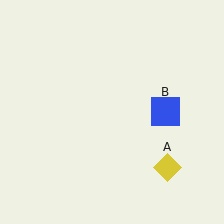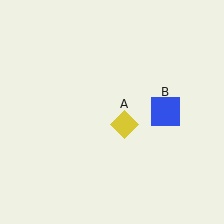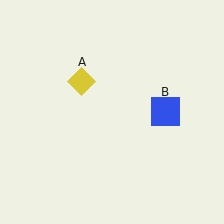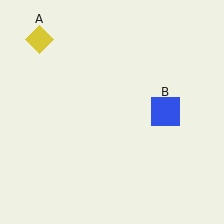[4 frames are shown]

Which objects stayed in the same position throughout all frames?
Blue square (object B) remained stationary.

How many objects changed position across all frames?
1 object changed position: yellow diamond (object A).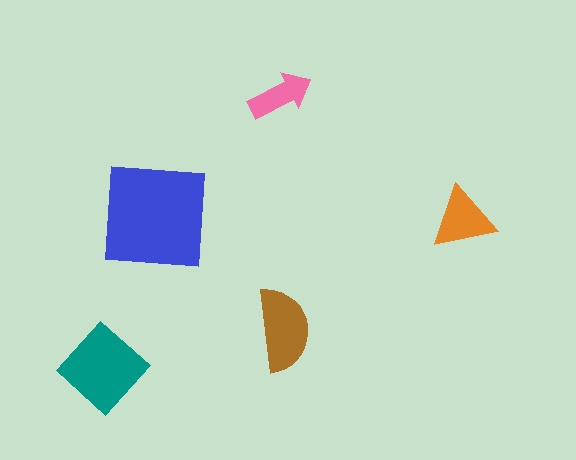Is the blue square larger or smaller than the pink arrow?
Larger.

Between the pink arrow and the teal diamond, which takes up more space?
The teal diamond.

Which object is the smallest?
The pink arrow.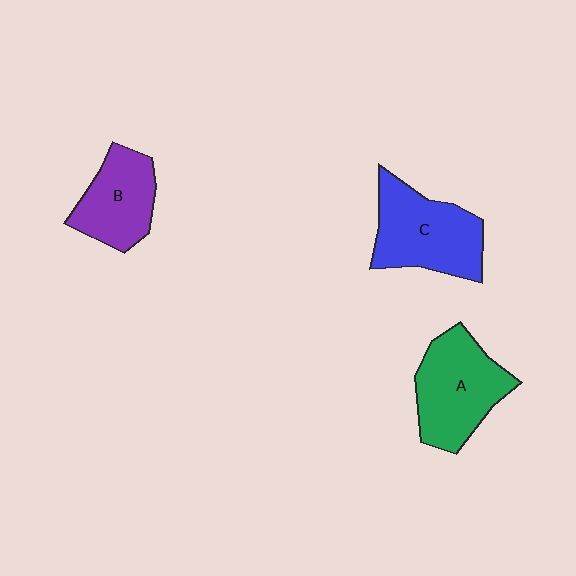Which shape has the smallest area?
Shape B (purple).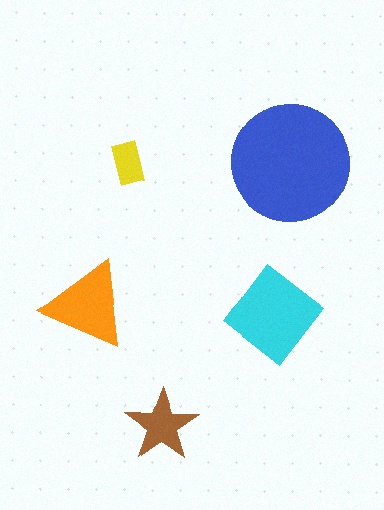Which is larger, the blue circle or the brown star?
The blue circle.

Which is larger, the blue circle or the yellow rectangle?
The blue circle.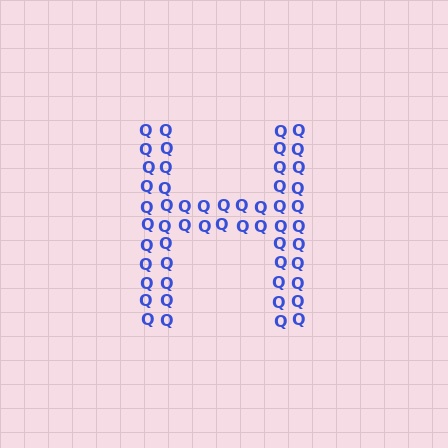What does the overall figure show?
The overall figure shows the letter H.